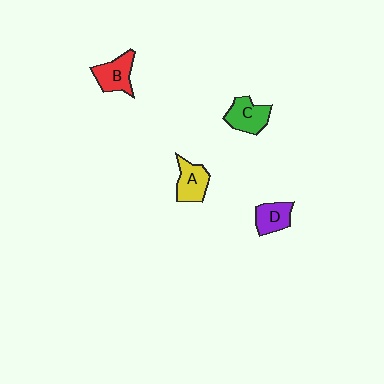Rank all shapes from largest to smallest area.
From largest to smallest: C (green), B (red), A (yellow), D (purple).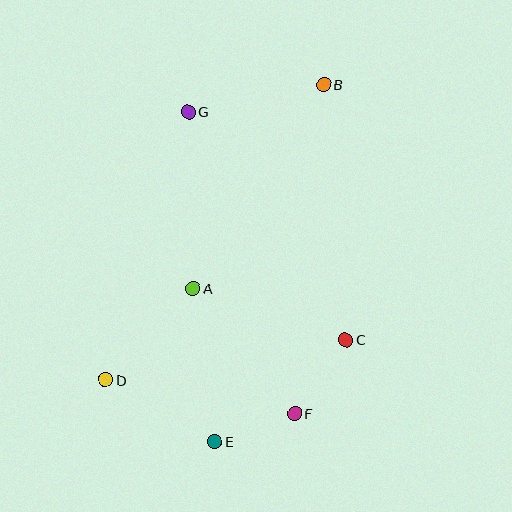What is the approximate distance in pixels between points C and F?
The distance between C and F is approximately 89 pixels.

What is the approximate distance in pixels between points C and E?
The distance between C and E is approximately 166 pixels.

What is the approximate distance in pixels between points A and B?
The distance between A and B is approximately 242 pixels.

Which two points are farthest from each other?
Points B and E are farthest from each other.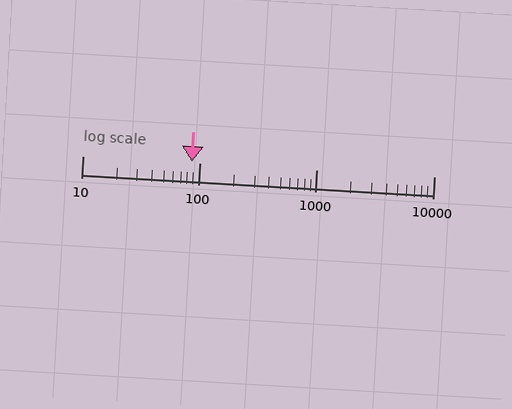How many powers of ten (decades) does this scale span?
The scale spans 3 decades, from 10 to 10000.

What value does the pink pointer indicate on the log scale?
The pointer indicates approximately 85.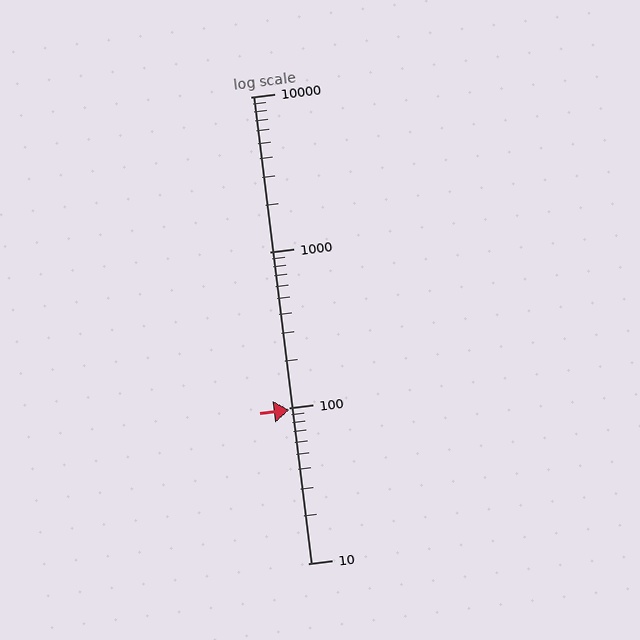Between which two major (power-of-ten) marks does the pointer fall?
The pointer is between 10 and 100.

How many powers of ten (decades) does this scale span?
The scale spans 3 decades, from 10 to 10000.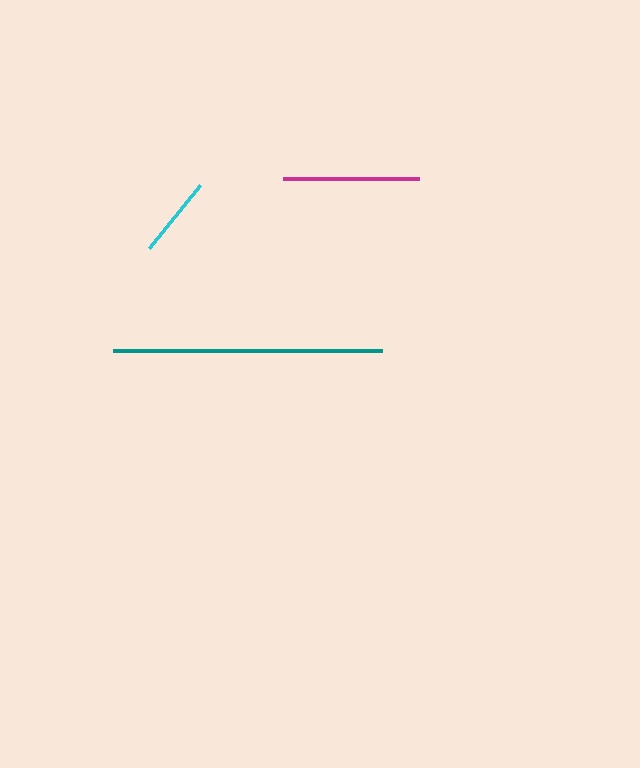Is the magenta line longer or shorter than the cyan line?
The magenta line is longer than the cyan line.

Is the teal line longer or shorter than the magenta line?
The teal line is longer than the magenta line.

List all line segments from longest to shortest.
From longest to shortest: teal, magenta, cyan.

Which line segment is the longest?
The teal line is the longest at approximately 268 pixels.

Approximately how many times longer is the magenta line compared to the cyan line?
The magenta line is approximately 1.7 times the length of the cyan line.